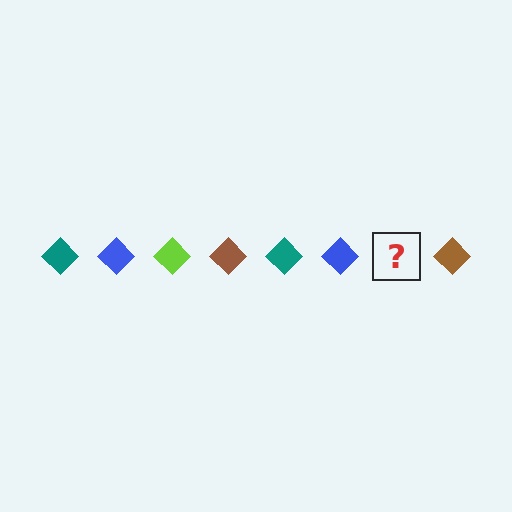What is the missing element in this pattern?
The missing element is a lime diamond.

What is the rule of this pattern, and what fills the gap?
The rule is that the pattern cycles through teal, blue, lime, brown diamonds. The gap should be filled with a lime diamond.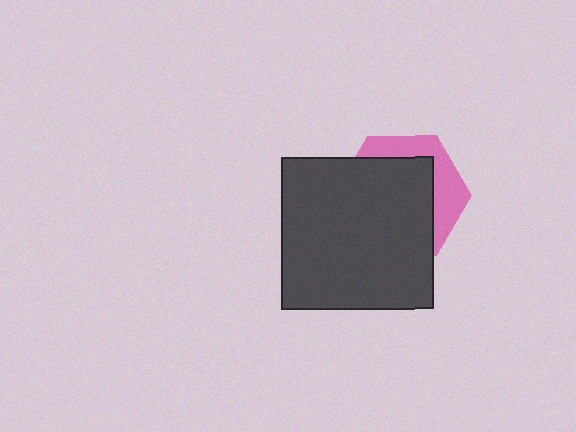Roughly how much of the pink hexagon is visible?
A small part of it is visible (roughly 32%).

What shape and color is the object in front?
The object in front is a dark gray square.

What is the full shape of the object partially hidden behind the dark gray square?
The partially hidden object is a pink hexagon.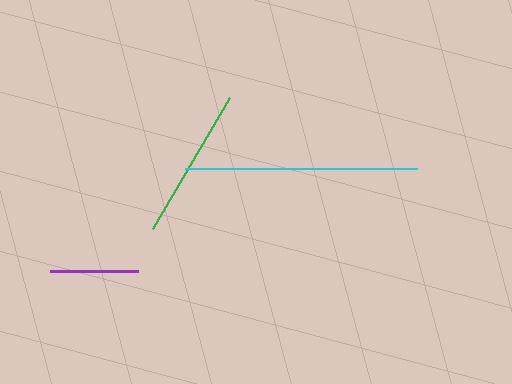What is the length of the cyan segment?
The cyan segment is approximately 232 pixels long.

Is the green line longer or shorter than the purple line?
The green line is longer than the purple line.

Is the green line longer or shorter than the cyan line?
The cyan line is longer than the green line.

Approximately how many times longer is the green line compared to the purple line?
The green line is approximately 1.7 times the length of the purple line.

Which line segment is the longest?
The cyan line is the longest at approximately 232 pixels.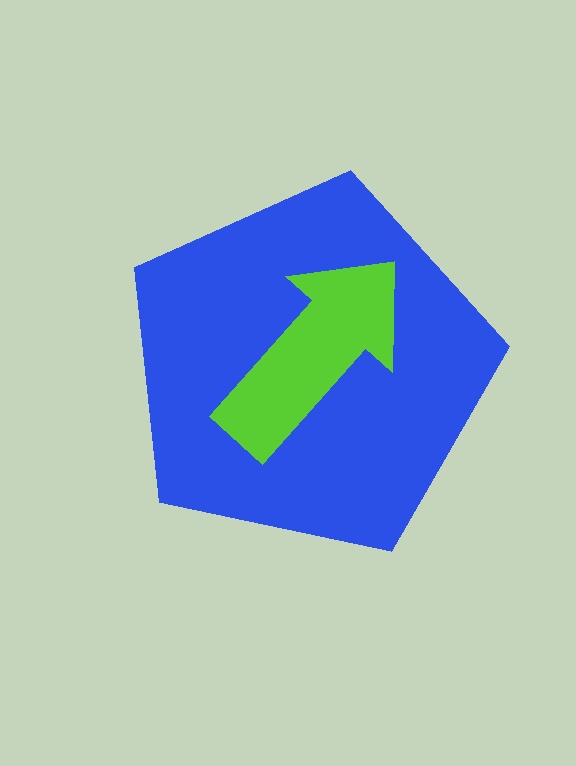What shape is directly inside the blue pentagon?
The lime arrow.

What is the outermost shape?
The blue pentagon.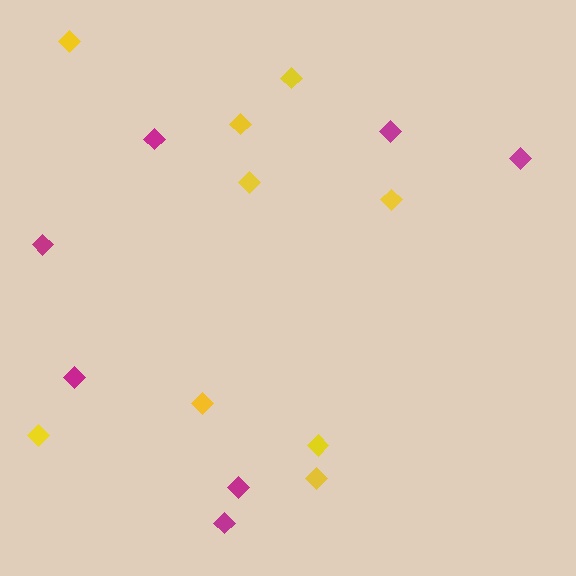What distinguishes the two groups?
There are 2 groups: one group of magenta diamonds (7) and one group of yellow diamonds (9).